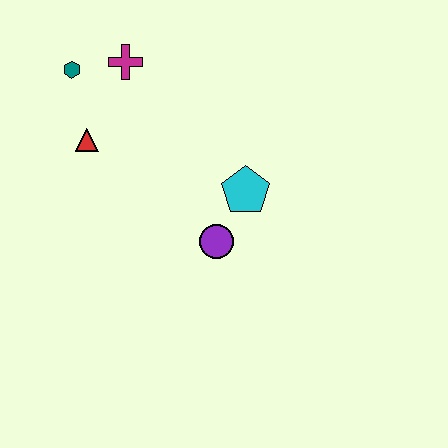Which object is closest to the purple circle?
The cyan pentagon is closest to the purple circle.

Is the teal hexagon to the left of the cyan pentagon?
Yes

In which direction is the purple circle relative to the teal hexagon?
The purple circle is below the teal hexagon.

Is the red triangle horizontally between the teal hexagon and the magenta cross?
Yes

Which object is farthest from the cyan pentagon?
The teal hexagon is farthest from the cyan pentagon.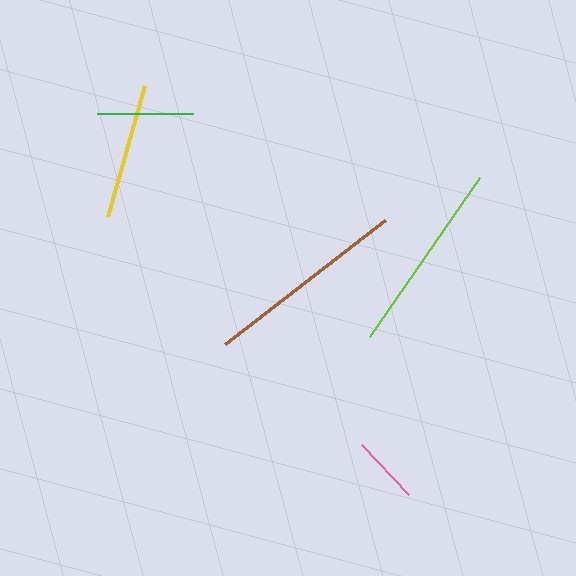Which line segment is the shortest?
The pink line is the shortest at approximately 68 pixels.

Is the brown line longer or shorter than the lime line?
The brown line is longer than the lime line.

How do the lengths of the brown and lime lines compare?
The brown and lime lines are approximately the same length.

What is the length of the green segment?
The green segment is approximately 96 pixels long.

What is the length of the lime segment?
The lime segment is approximately 193 pixels long.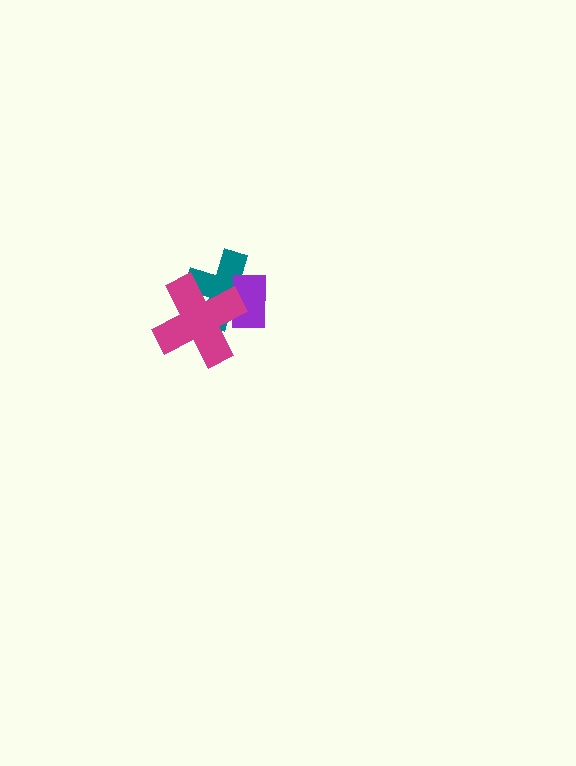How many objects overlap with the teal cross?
2 objects overlap with the teal cross.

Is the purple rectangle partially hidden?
Yes, it is partially covered by another shape.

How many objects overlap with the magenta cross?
2 objects overlap with the magenta cross.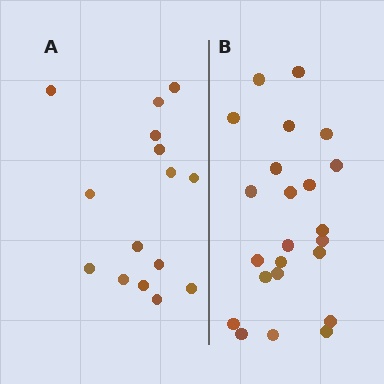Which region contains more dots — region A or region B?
Region B (the right region) has more dots.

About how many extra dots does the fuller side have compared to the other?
Region B has roughly 8 or so more dots than region A.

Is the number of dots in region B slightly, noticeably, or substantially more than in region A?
Region B has substantially more. The ratio is roughly 1.5 to 1.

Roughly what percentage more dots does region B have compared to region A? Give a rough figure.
About 55% more.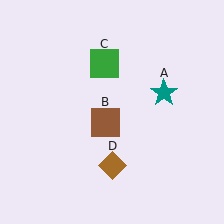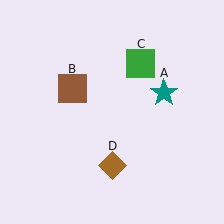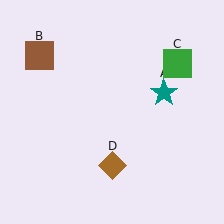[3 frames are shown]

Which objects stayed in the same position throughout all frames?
Teal star (object A) and brown diamond (object D) remained stationary.